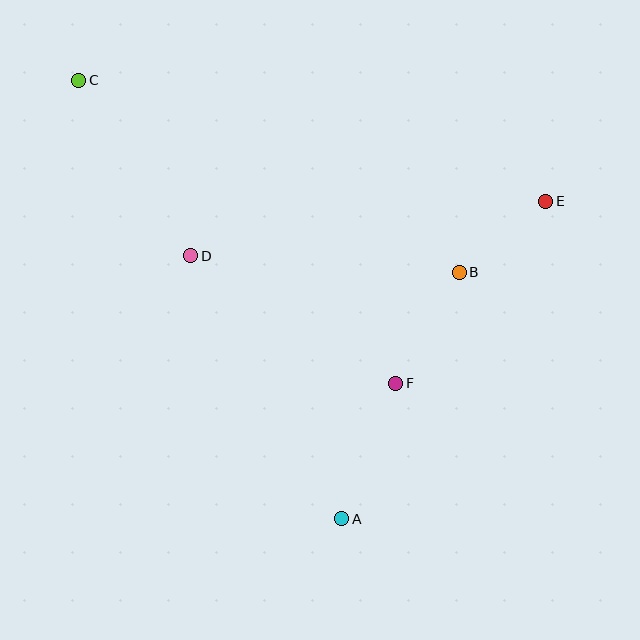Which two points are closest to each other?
Points B and E are closest to each other.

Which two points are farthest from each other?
Points A and C are farthest from each other.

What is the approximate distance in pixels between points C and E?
The distance between C and E is approximately 483 pixels.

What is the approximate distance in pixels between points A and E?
The distance between A and E is approximately 377 pixels.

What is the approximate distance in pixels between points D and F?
The distance between D and F is approximately 241 pixels.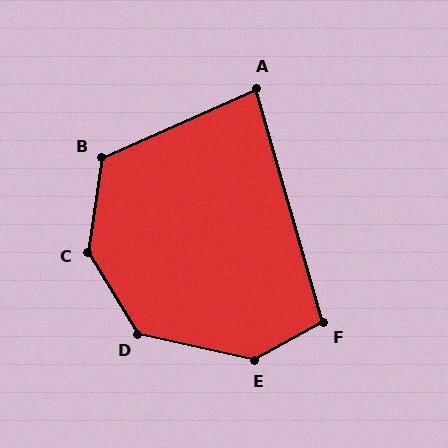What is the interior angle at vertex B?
Approximately 122 degrees (obtuse).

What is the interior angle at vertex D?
Approximately 135 degrees (obtuse).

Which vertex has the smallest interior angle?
A, at approximately 82 degrees.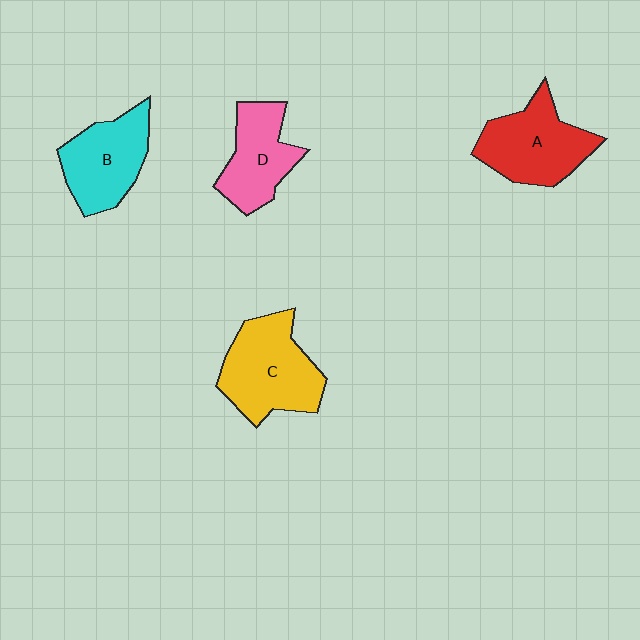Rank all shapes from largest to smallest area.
From largest to smallest: C (yellow), A (red), B (cyan), D (pink).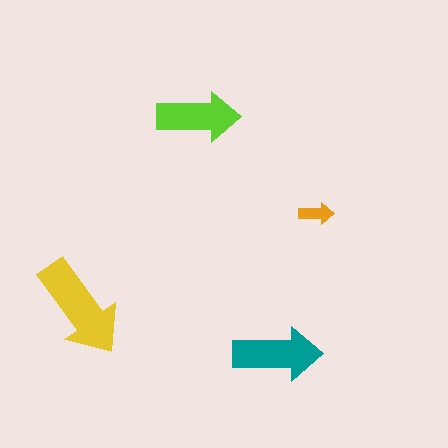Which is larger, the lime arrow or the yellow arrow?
The yellow one.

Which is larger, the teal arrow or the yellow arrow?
The yellow one.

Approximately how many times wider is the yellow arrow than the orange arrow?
About 3 times wider.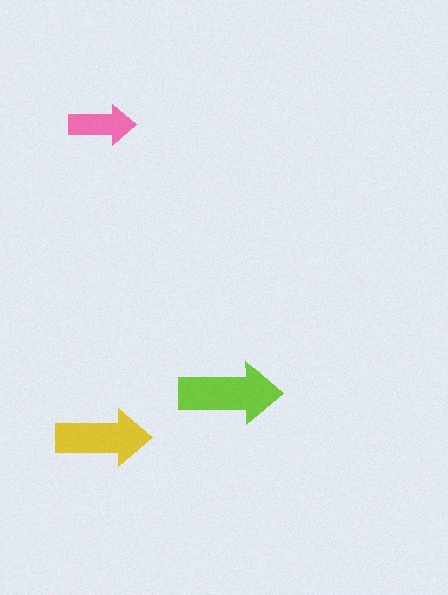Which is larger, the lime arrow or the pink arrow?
The lime one.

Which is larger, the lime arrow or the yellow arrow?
The lime one.